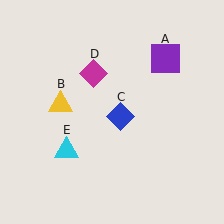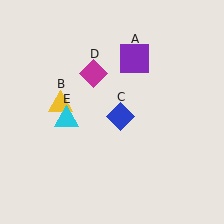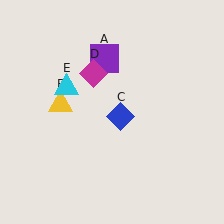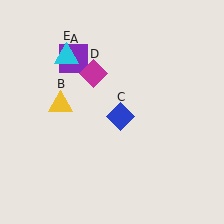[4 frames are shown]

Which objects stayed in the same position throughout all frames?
Yellow triangle (object B) and blue diamond (object C) and magenta diamond (object D) remained stationary.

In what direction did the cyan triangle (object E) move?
The cyan triangle (object E) moved up.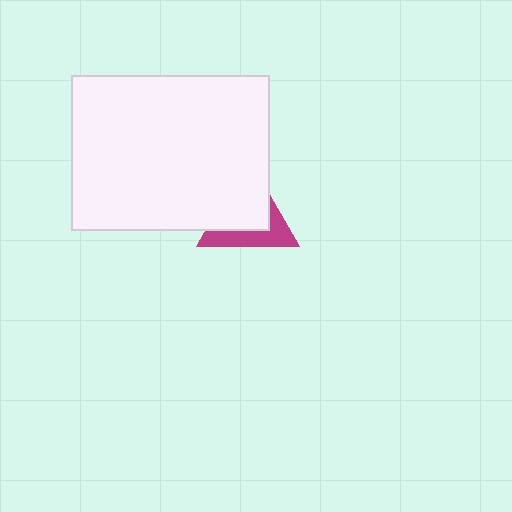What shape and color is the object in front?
The object in front is a white rectangle.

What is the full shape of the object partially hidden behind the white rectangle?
The partially hidden object is a magenta triangle.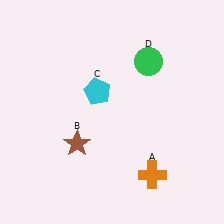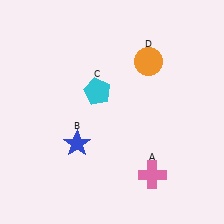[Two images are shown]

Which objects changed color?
A changed from orange to pink. B changed from brown to blue. D changed from green to orange.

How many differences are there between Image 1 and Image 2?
There are 3 differences between the two images.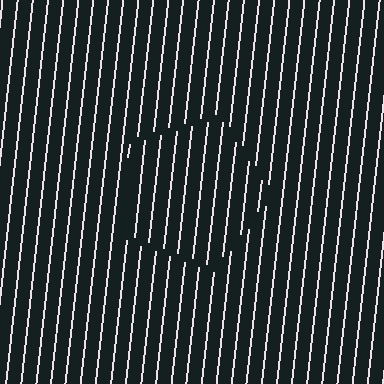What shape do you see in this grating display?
An illusory pentagon. The interior of the shape contains the same grating, shifted by half a period — the contour is defined by the phase discontinuity where line-ends from the inner and outer gratings abut.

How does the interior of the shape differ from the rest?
The interior of the shape contains the same grating, shifted by half a period — the contour is defined by the phase discontinuity where line-ends from the inner and outer gratings abut.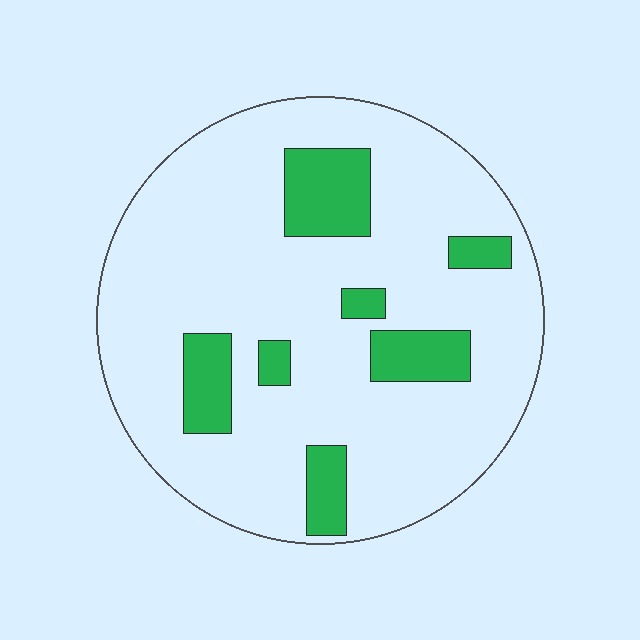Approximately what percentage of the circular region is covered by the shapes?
Approximately 15%.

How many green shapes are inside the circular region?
7.